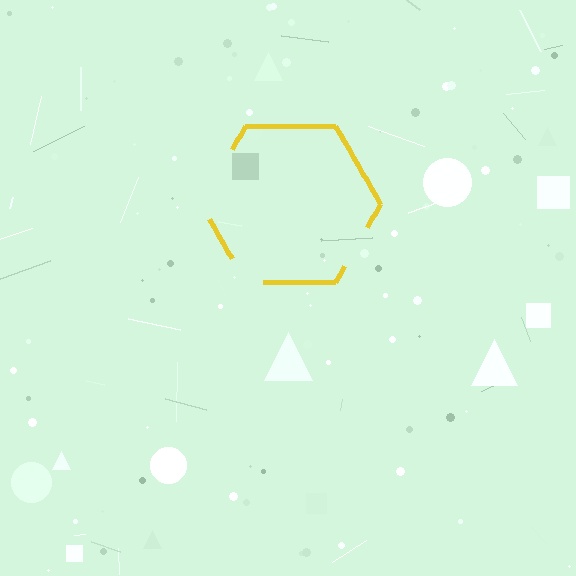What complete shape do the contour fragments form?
The contour fragments form a hexagon.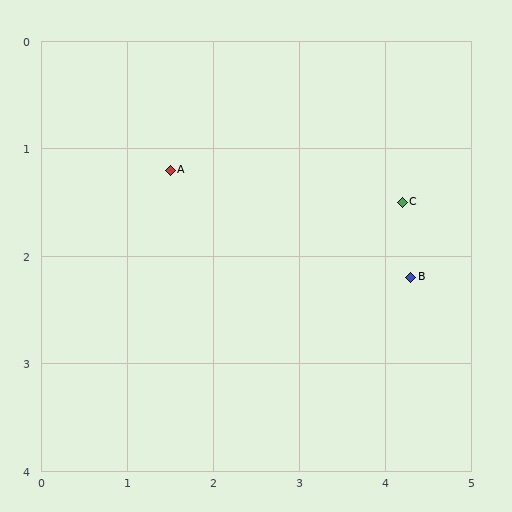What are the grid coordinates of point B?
Point B is at approximately (4.3, 2.2).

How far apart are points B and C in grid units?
Points B and C are about 0.7 grid units apart.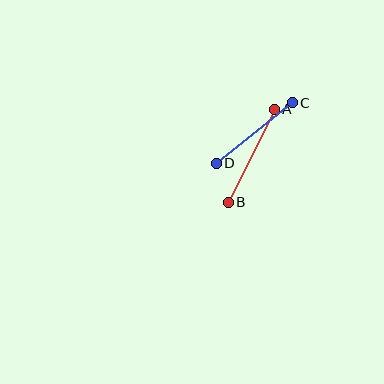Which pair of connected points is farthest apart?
Points A and B are farthest apart.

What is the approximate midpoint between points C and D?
The midpoint is at approximately (254, 133) pixels.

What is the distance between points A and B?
The distance is approximately 104 pixels.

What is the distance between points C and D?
The distance is approximately 97 pixels.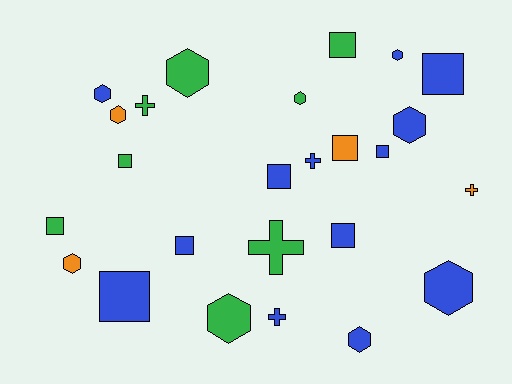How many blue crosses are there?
There are 2 blue crosses.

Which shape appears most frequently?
Hexagon, with 10 objects.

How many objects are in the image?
There are 25 objects.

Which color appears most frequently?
Blue, with 13 objects.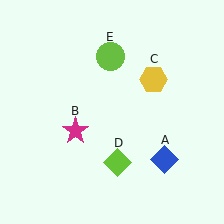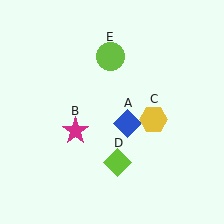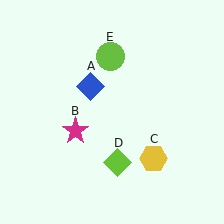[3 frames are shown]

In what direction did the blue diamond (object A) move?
The blue diamond (object A) moved up and to the left.